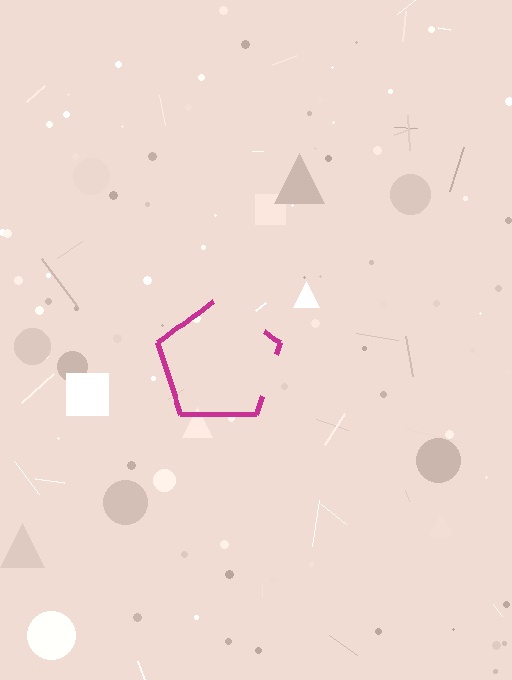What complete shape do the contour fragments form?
The contour fragments form a pentagon.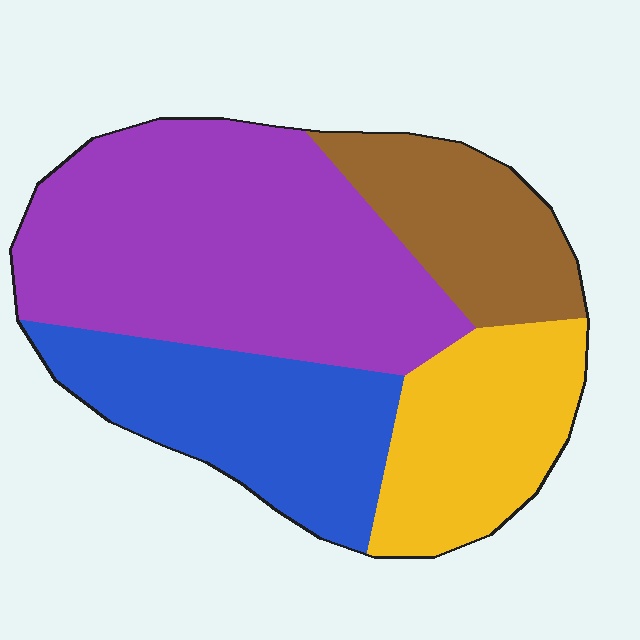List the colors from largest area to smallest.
From largest to smallest: purple, blue, yellow, brown.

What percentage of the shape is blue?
Blue takes up between a sixth and a third of the shape.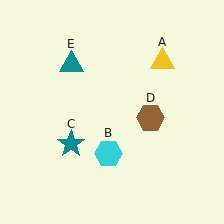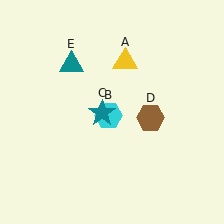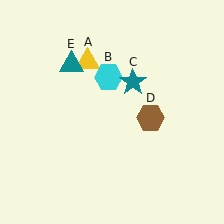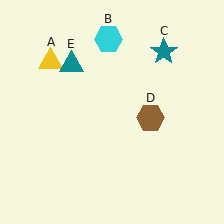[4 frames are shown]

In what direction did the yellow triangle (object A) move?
The yellow triangle (object A) moved left.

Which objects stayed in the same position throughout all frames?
Brown hexagon (object D) and teal triangle (object E) remained stationary.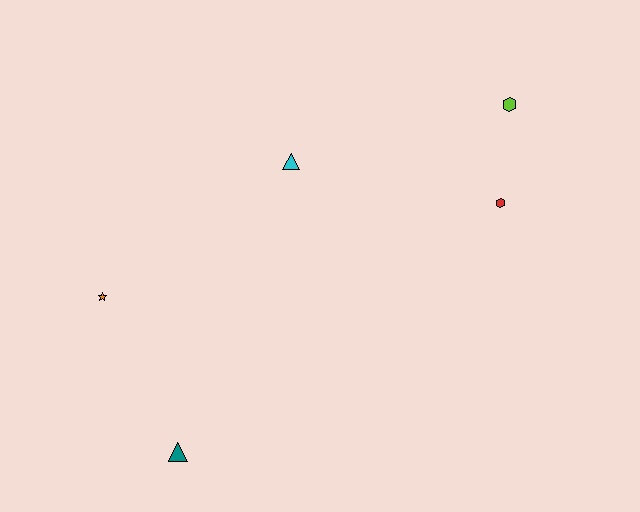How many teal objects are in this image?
There is 1 teal object.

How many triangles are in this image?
There are 2 triangles.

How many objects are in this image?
There are 5 objects.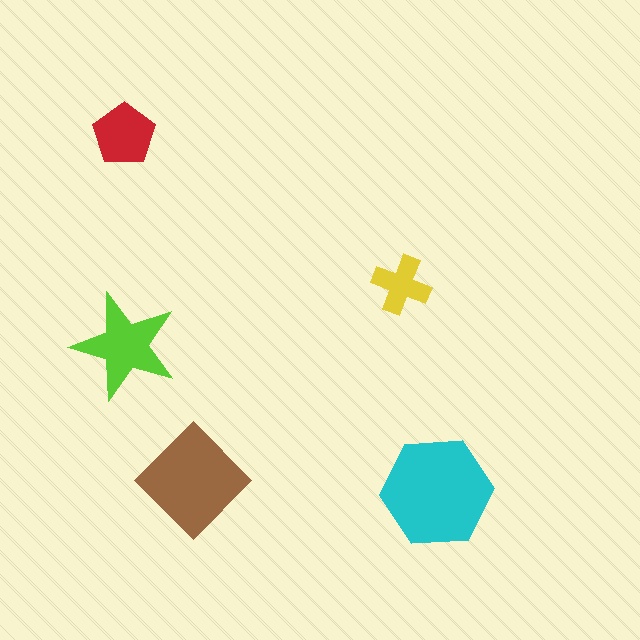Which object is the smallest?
The yellow cross.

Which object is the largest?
The cyan hexagon.